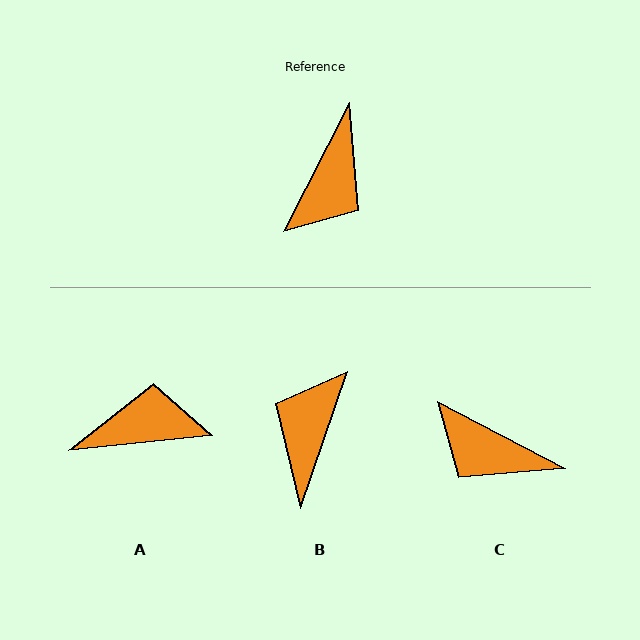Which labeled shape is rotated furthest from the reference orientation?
B, about 172 degrees away.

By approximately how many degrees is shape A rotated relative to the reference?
Approximately 123 degrees counter-clockwise.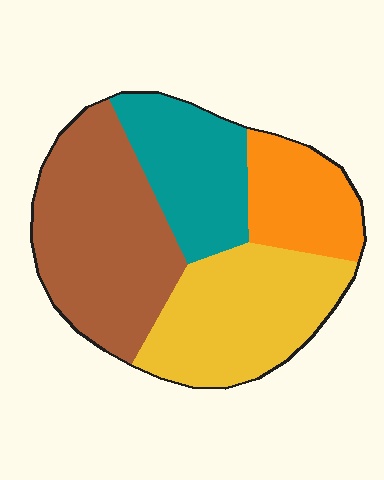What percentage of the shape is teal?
Teal covers 20% of the shape.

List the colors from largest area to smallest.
From largest to smallest: brown, yellow, teal, orange.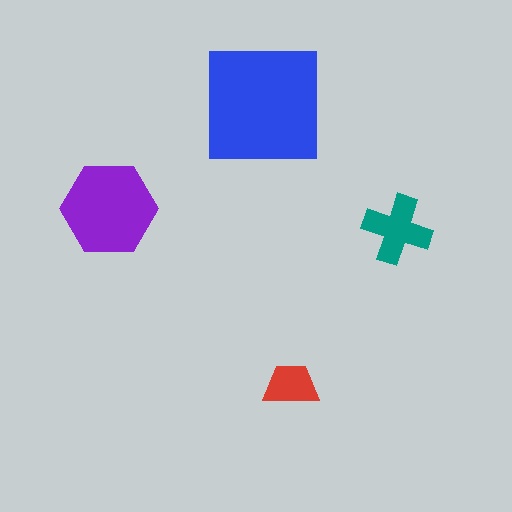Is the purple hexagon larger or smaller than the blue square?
Smaller.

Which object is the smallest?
The red trapezoid.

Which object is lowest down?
The red trapezoid is bottommost.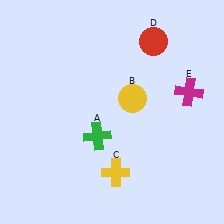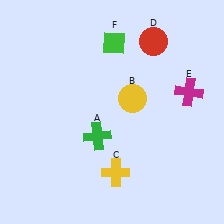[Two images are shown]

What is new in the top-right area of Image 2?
A green diamond (F) was added in the top-right area of Image 2.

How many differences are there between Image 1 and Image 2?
There is 1 difference between the two images.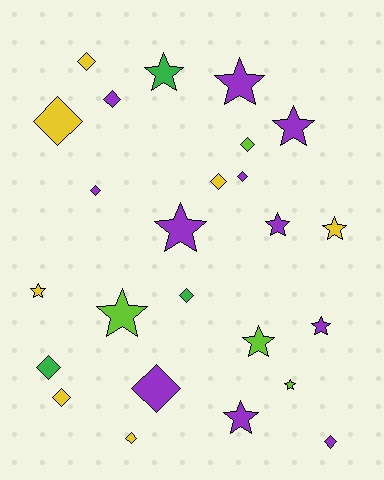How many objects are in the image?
There are 25 objects.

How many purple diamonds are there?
There are 5 purple diamonds.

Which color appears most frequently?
Purple, with 11 objects.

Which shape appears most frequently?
Diamond, with 13 objects.